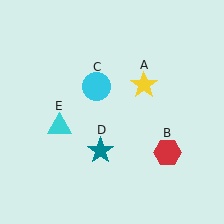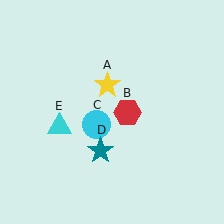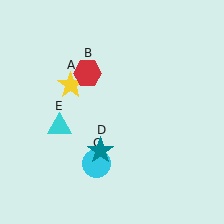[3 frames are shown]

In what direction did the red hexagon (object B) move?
The red hexagon (object B) moved up and to the left.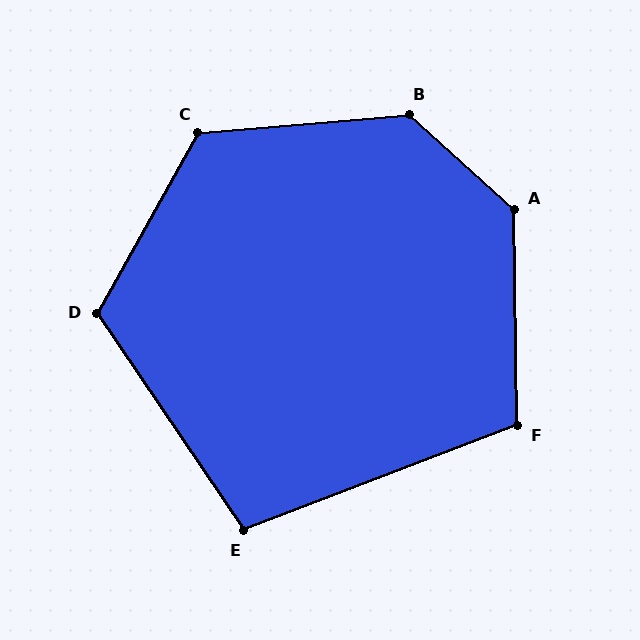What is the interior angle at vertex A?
Approximately 133 degrees (obtuse).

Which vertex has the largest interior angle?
B, at approximately 133 degrees.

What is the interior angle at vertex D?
Approximately 117 degrees (obtuse).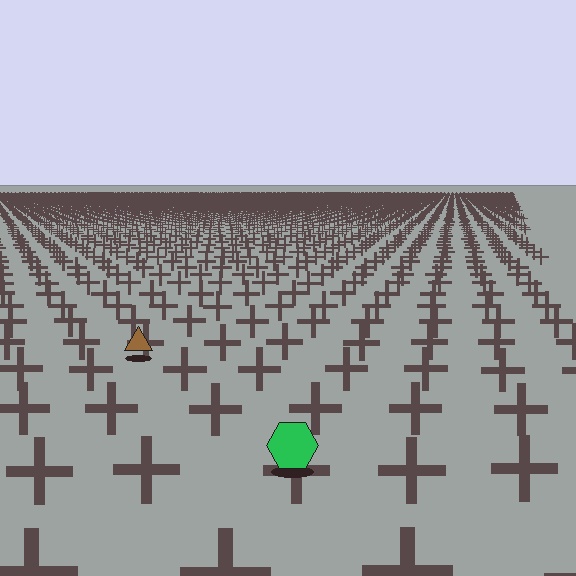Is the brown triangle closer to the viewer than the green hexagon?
No. The green hexagon is closer — you can tell from the texture gradient: the ground texture is coarser near it.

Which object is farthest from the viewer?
The brown triangle is farthest from the viewer. It appears smaller and the ground texture around it is denser.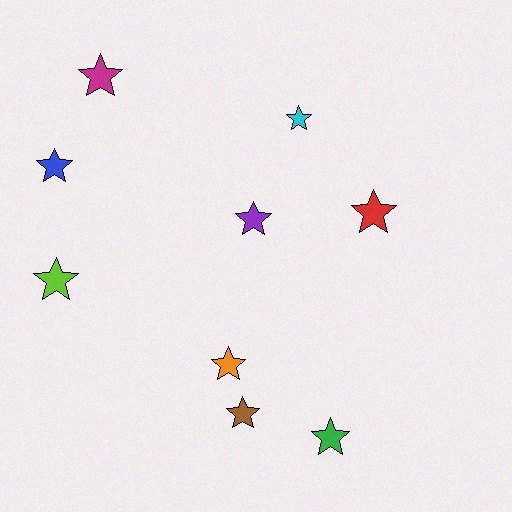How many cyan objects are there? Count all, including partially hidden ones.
There is 1 cyan object.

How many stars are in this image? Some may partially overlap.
There are 9 stars.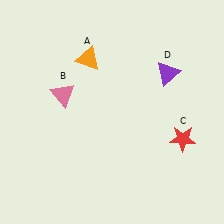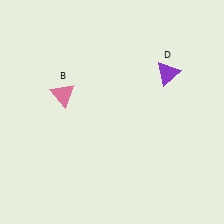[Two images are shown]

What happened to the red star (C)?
The red star (C) was removed in Image 2. It was in the bottom-right area of Image 1.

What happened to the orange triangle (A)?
The orange triangle (A) was removed in Image 2. It was in the top-left area of Image 1.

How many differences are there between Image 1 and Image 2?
There are 2 differences between the two images.